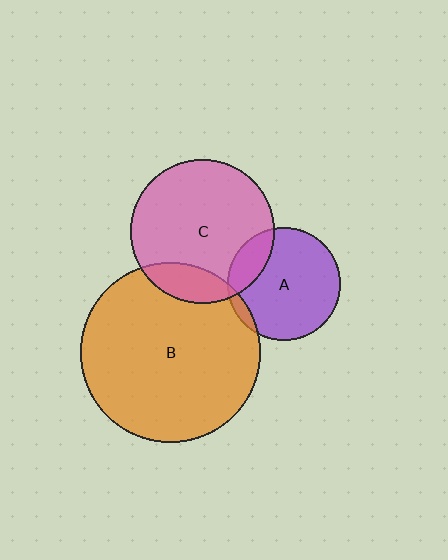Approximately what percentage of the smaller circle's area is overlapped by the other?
Approximately 5%.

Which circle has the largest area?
Circle B (orange).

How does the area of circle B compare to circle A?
Approximately 2.6 times.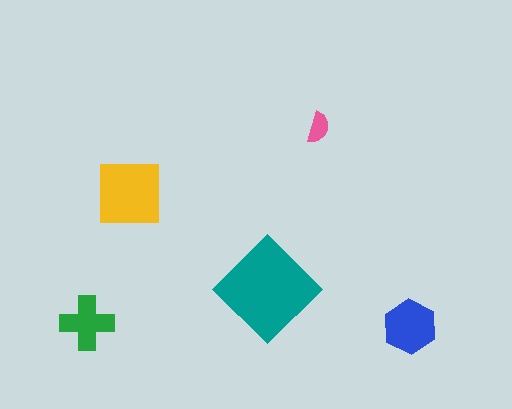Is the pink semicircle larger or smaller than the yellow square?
Smaller.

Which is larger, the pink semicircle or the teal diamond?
The teal diamond.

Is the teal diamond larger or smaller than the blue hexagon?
Larger.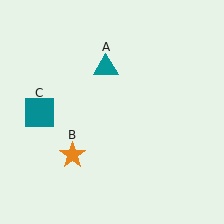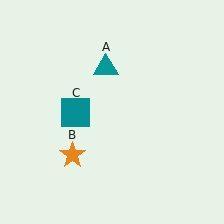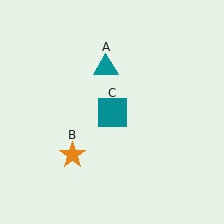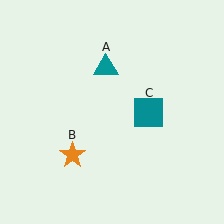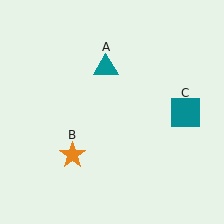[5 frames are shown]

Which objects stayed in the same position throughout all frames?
Teal triangle (object A) and orange star (object B) remained stationary.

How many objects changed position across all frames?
1 object changed position: teal square (object C).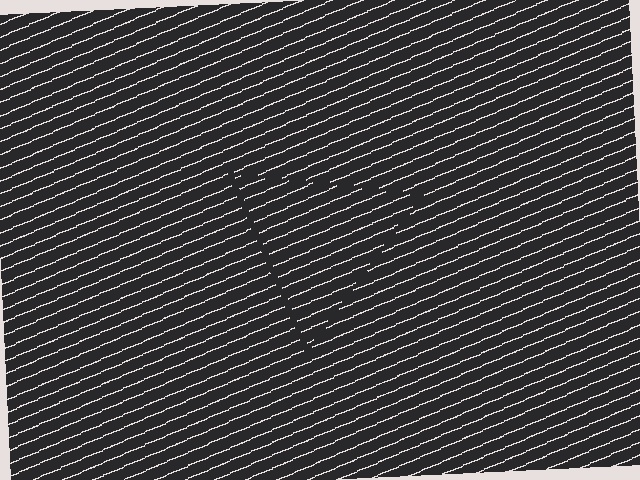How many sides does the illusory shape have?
3 sides — the line-ends trace a triangle.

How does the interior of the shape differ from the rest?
The interior of the shape contains the same grating, shifted by half a period — the contour is defined by the phase discontinuity where line-ends from the inner and outer gratings abut.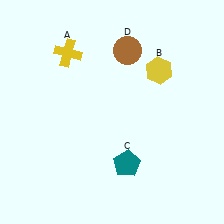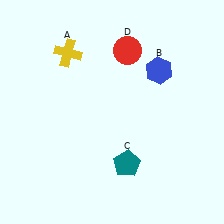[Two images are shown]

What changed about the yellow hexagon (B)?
In Image 1, B is yellow. In Image 2, it changed to blue.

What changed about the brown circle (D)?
In Image 1, D is brown. In Image 2, it changed to red.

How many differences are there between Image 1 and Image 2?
There are 2 differences between the two images.